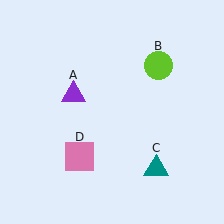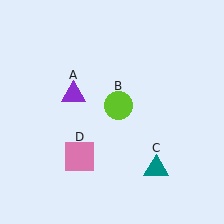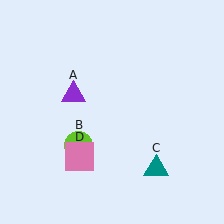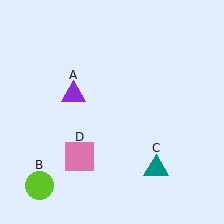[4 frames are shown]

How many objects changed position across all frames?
1 object changed position: lime circle (object B).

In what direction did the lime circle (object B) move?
The lime circle (object B) moved down and to the left.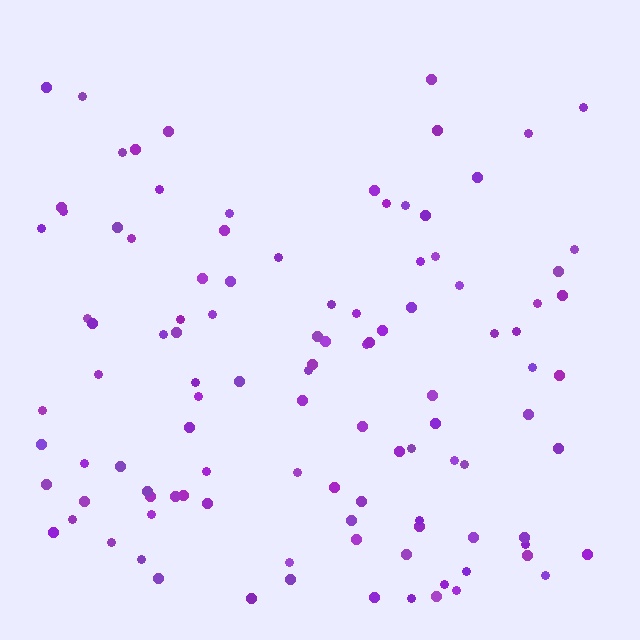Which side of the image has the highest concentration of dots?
The bottom.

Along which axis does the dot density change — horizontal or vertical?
Vertical.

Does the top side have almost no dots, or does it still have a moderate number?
Still a moderate number, just noticeably fewer than the bottom.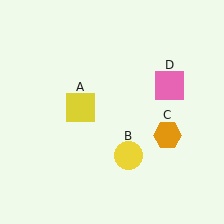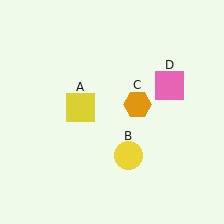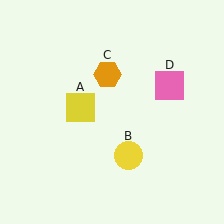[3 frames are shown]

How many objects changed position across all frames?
1 object changed position: orange hexagon (object C).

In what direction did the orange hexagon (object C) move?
The orange hexagon (object C) moved up and to the left.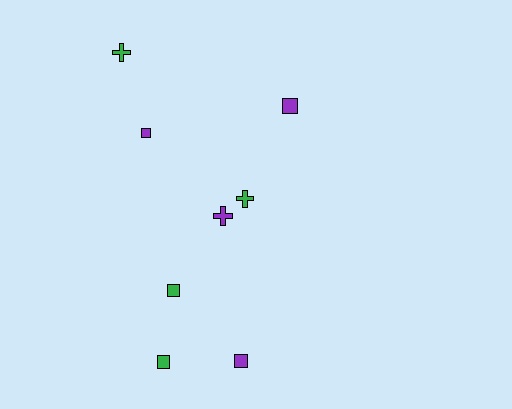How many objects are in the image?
There are 8 objects.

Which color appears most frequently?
Purple, with 4 objects.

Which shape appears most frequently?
Square, with 5 objects.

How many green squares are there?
There are 2 green squares.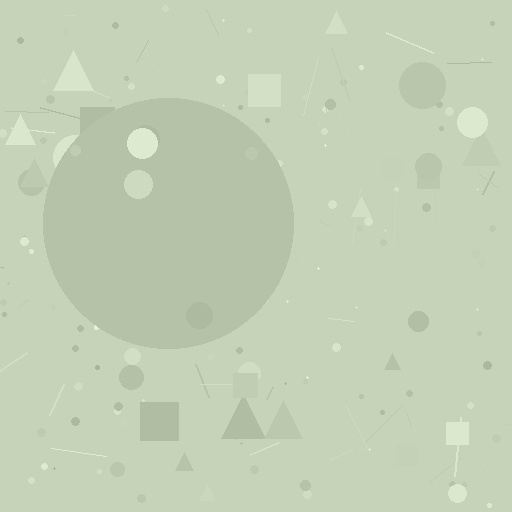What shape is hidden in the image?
A circle is hidden in the image.